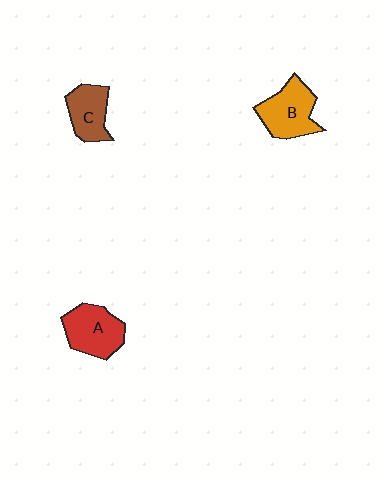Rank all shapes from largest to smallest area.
From largest to smallest: B (orange), A (red), C (brown).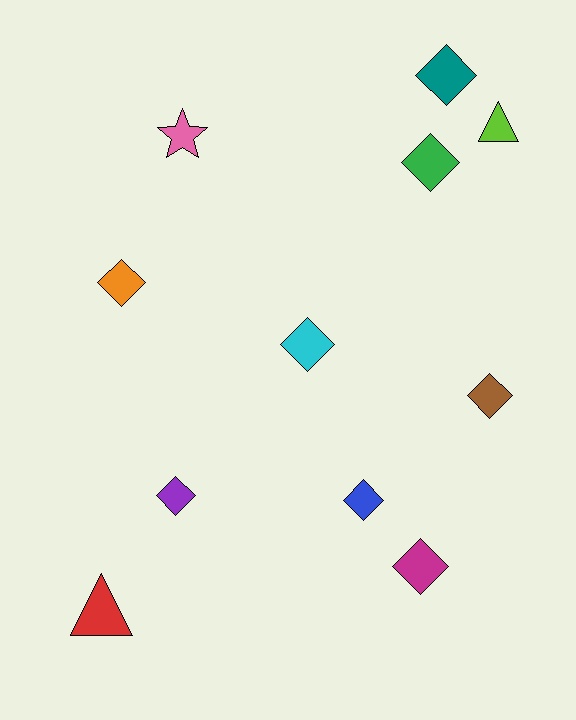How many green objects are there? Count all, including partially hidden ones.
There is 1 green object.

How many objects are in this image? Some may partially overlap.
There are 11 objects.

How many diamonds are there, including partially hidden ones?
There are 8 diamonds.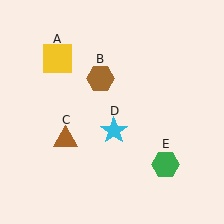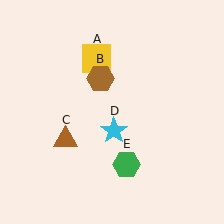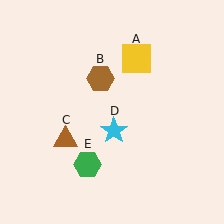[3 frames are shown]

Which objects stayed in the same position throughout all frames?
Brown hexagon (object B) and brown triangle (object C) and cyan star (object D) remained stationary.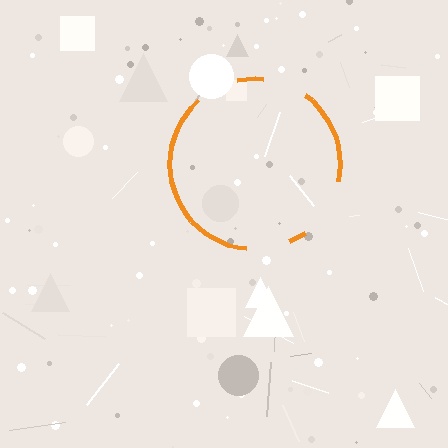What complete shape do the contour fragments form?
The contour fragments form a circle.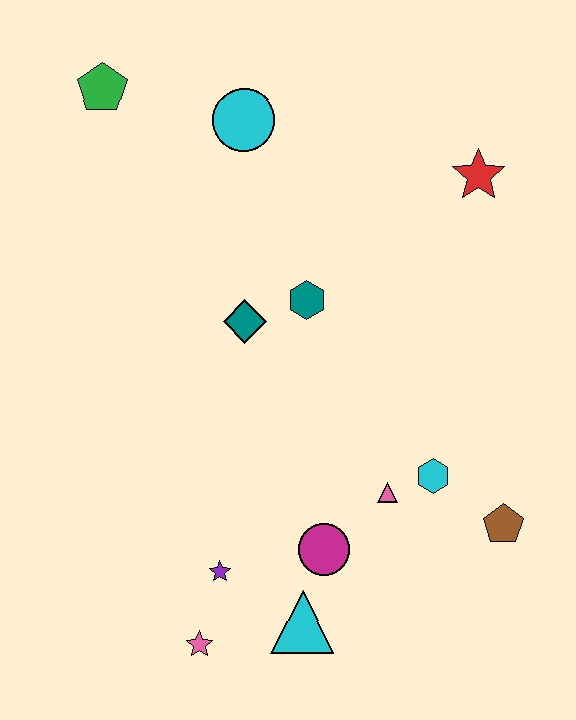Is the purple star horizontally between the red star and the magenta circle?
No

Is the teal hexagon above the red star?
No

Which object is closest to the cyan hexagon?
The pink triangle is closest to the cyan hexagon.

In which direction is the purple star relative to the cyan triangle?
The purple star is to the left of the cyan triangle.